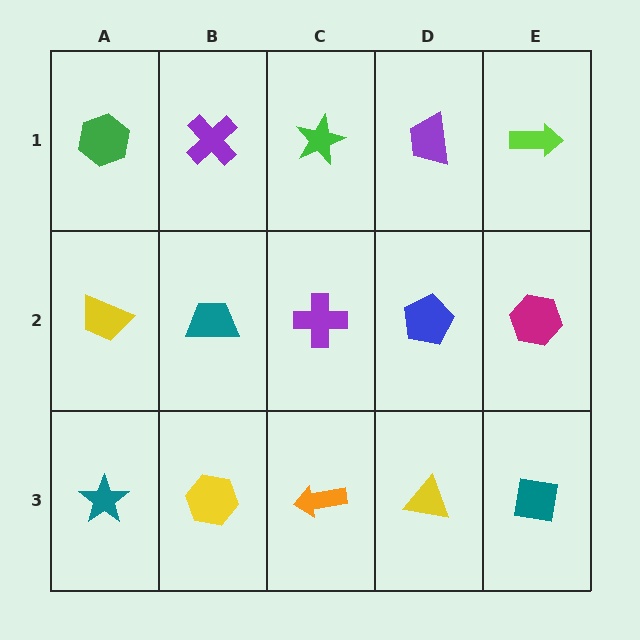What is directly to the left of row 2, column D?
A purple cross.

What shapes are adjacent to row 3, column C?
A purple cross (row 2, column C), a yellow hexagon (row 3, column B), a yellow triangle (row 3, column D).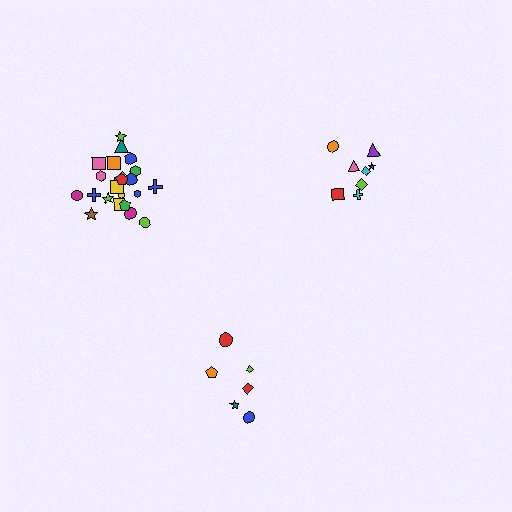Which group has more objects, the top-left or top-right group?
The top-left group.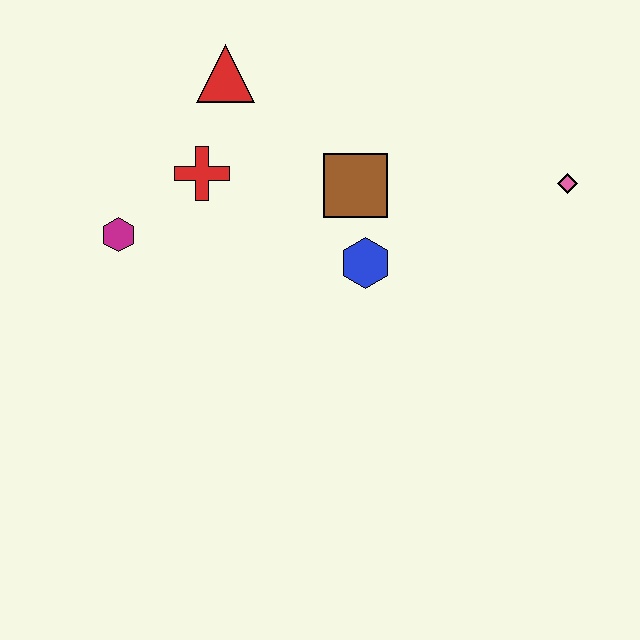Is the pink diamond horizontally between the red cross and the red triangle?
No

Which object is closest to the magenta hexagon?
The red cross is closest to the magenta hexagon.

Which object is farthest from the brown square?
The magenta hexagon is farthest from the brown square.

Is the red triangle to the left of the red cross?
No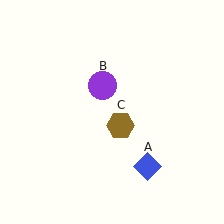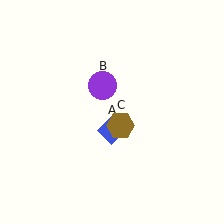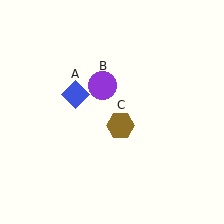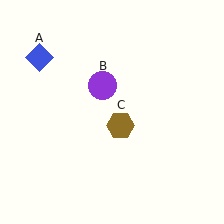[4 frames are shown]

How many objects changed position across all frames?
1 object changed position: blue diamond (object A).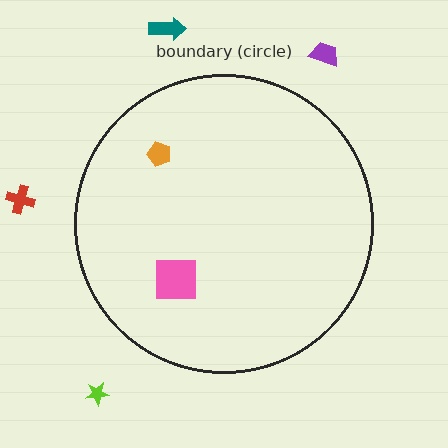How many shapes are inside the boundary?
2 inside, 4 outside.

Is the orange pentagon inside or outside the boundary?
Inside.